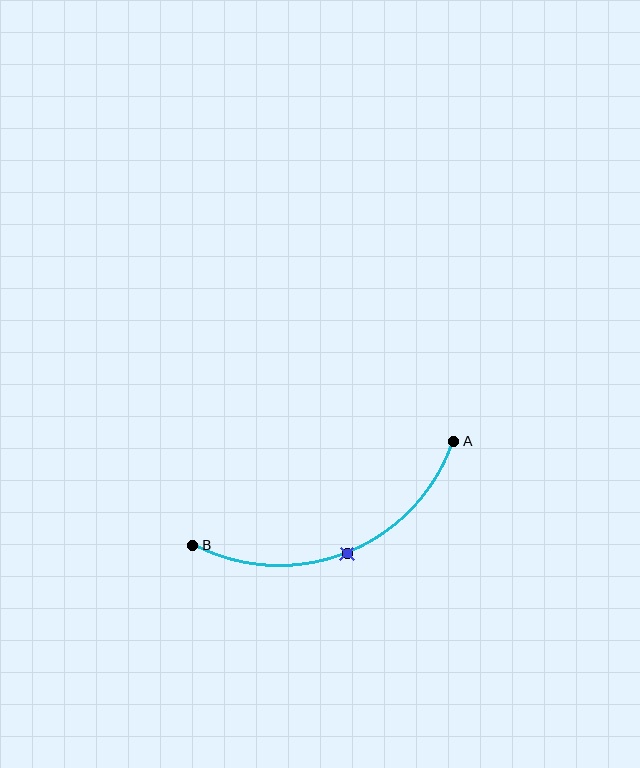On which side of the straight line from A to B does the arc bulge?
The arc bulges below the straight line connecting A and B.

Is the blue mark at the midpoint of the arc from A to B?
Yes. The blue mark lies on the arc at equal arc-length from both A and B — it is the arc midpoint.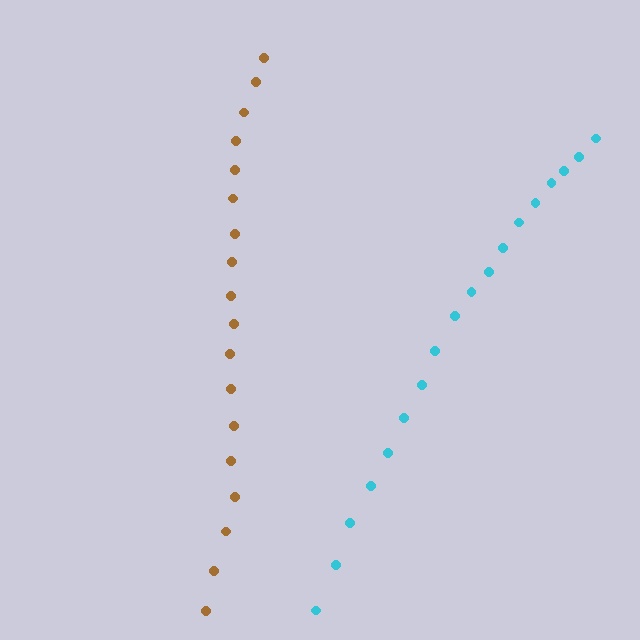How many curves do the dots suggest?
There are 2 distinct paths.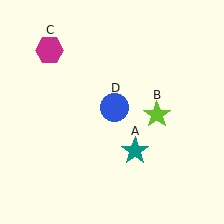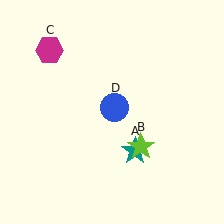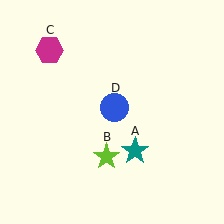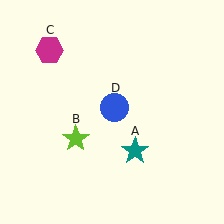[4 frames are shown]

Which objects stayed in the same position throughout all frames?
Teal star (object A) and magenta hexagon (object C) and blue circle (object D) remained stationary.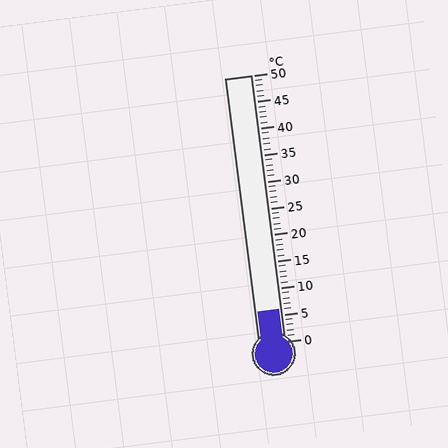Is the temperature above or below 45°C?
The temperature is below 45°C.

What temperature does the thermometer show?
The thermometer shows approximately 6°C.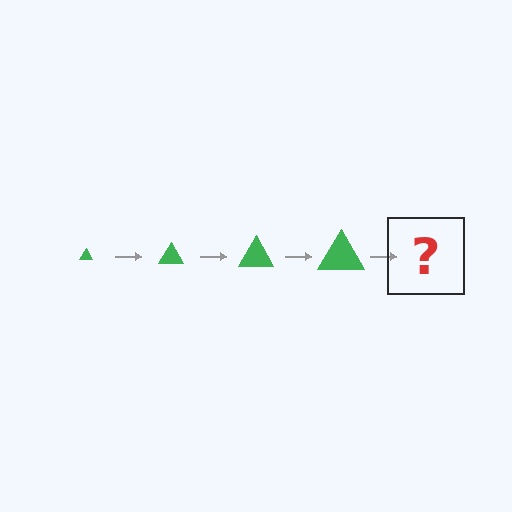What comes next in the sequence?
The next element should be a green triangle, larger than the previous one.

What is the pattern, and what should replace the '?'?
The pattern is that the triangle gets progressively larger each step. The '?' should be a green triangle, larger than the previous one.